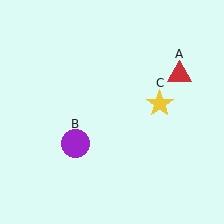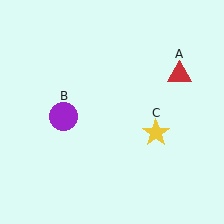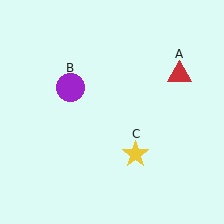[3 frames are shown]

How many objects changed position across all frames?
2 objects changed position: purple circle (object B), yellow star (object C).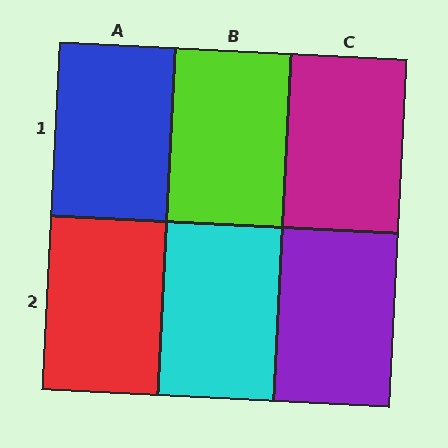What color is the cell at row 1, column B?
Lime.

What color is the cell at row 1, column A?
Blue.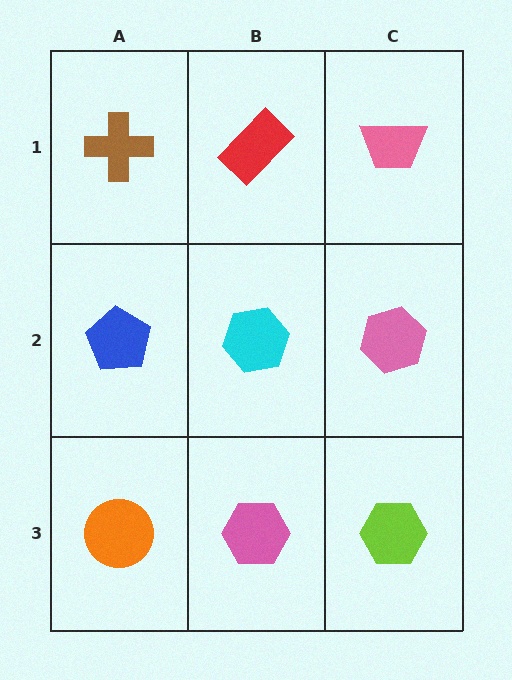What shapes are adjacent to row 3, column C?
A pink hexagon (row 2, column C), a pink hexagon (row 3, column B).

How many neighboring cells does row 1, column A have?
2.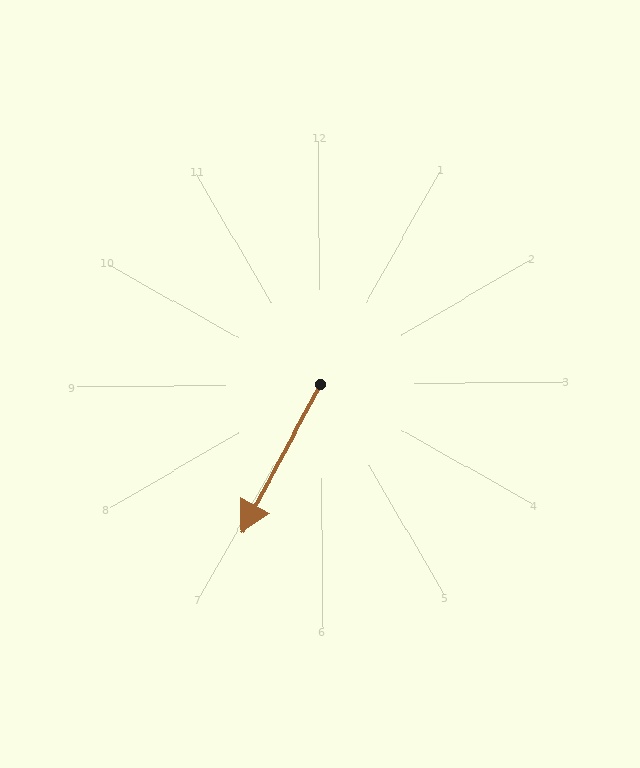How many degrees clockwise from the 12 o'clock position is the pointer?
Approximately 209 degrees.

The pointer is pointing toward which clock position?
Roughly 7 o'clock.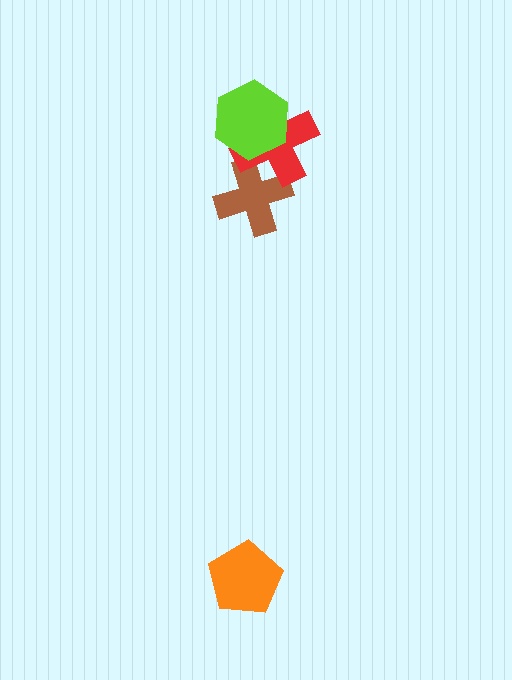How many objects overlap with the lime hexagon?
1 object overlaps with the lime hexagon.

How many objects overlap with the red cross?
2 objects overlap with the red cross.